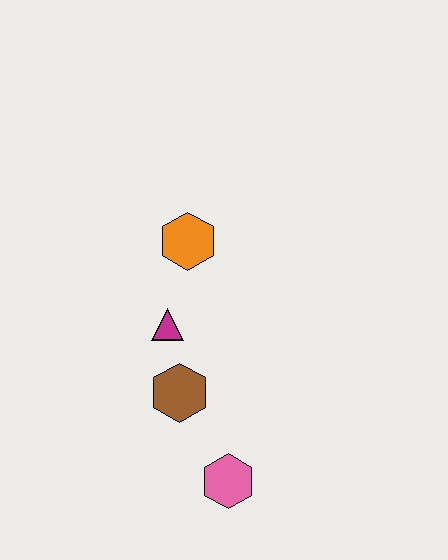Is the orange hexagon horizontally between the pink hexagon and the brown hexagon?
Yes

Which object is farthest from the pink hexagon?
The orange hexagon is farthest from the pink hexagon.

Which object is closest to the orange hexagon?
The magenta triangle is closest to the orange hexagon.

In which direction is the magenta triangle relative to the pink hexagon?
The magenta triangle is above the pink hexagon.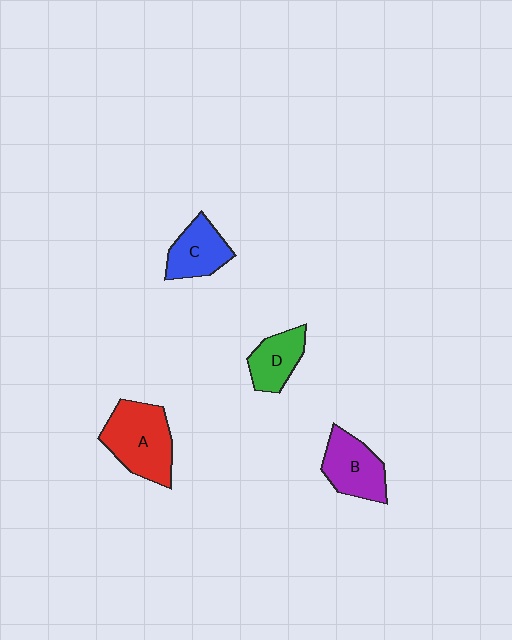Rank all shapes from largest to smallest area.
From largest to smallest: A (red), B (purple), C (blue), D (green).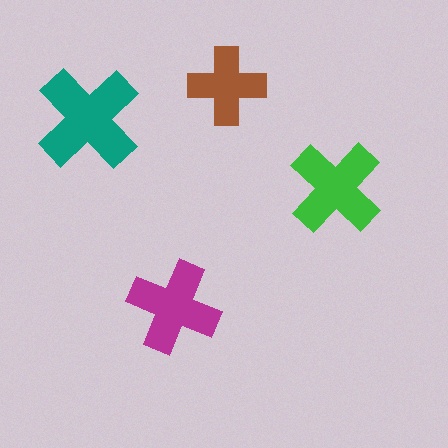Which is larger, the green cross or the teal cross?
The teal one.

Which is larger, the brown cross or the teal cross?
The teal one.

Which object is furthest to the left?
The teal cross is leftmost.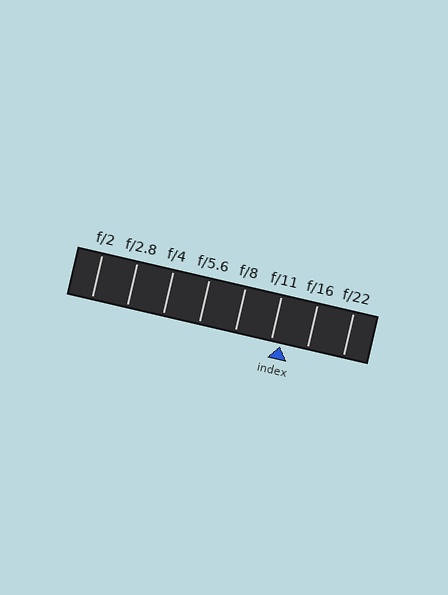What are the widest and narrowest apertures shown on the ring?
The widest aperture shown is f/2 and the narrowest is f/22.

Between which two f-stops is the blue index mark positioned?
The index mark is between f/11 and f/16.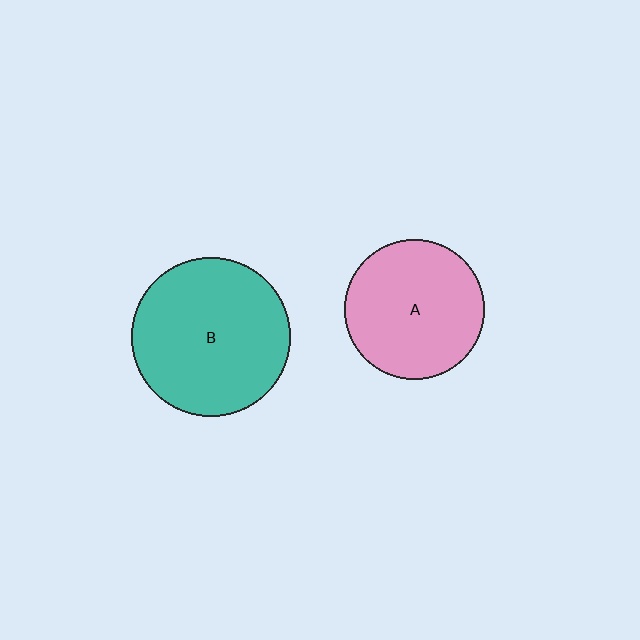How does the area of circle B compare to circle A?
Approximately 1.3 times.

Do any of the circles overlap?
No, none of the circles overlap.